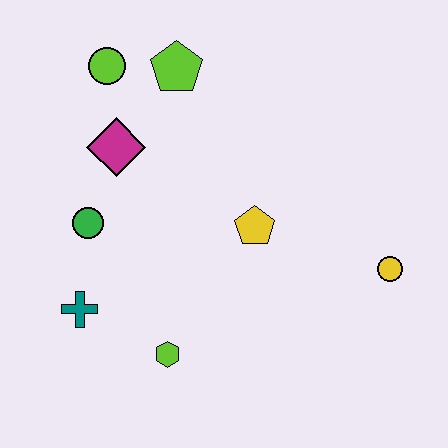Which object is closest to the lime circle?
The lime pentagon is closest to the lime circle.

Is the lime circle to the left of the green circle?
No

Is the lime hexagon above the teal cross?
No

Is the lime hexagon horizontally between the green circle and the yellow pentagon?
Yes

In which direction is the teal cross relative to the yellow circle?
The teal cross is to the left of the yellow circle.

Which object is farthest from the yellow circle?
The lime circle is farthest from the yellow circle.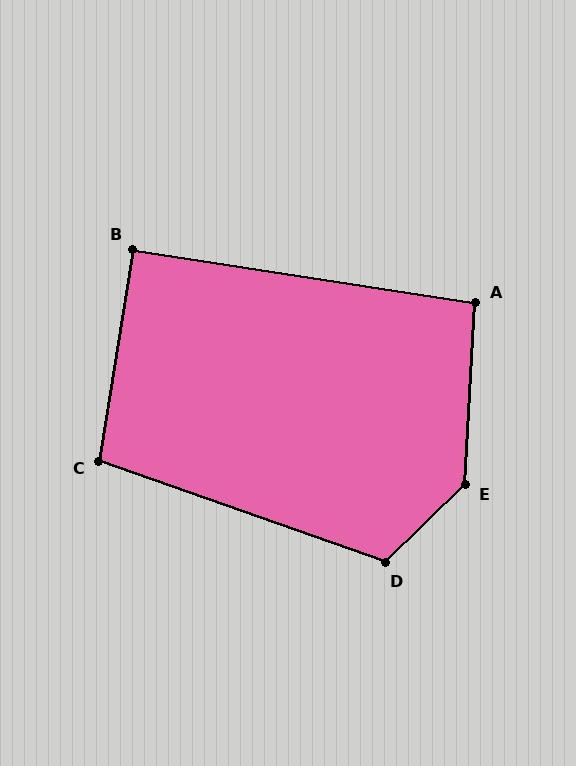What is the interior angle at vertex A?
Approximately 95 degrees (obtuse).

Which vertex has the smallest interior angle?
B, at approximately 90 degrees.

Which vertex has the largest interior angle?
E, at approximately 138 degrees.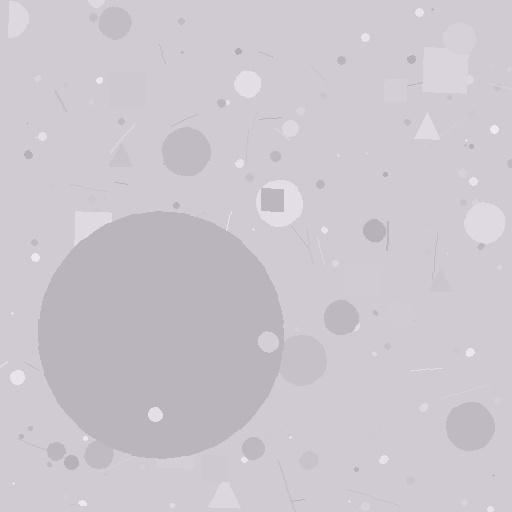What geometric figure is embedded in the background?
A circle is embedded in the background.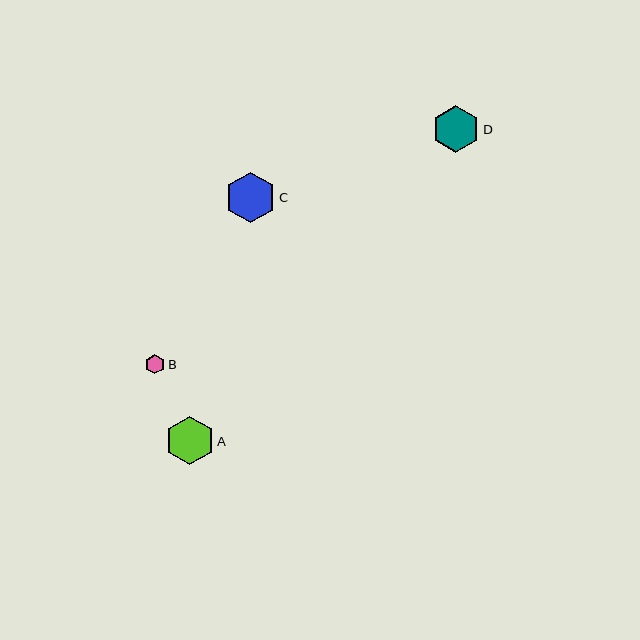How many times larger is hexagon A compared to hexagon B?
Hexagon A is approximately 2.5 times the size of hexagon B.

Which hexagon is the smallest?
Hexagon B is the smallest with a size of approximately 19 pixels.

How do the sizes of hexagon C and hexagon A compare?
Hexagon C and hexagon A are approximately the same size.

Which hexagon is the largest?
Hexagon C is the largest with a size of approximately 51 pixels.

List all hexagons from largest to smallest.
From largest to smallest: C, A, D, B.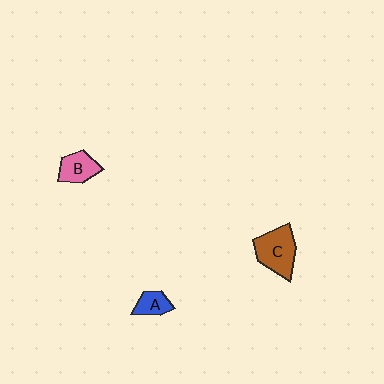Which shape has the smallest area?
Shape A (blue).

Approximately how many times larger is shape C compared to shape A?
Approximately 2.1 times.